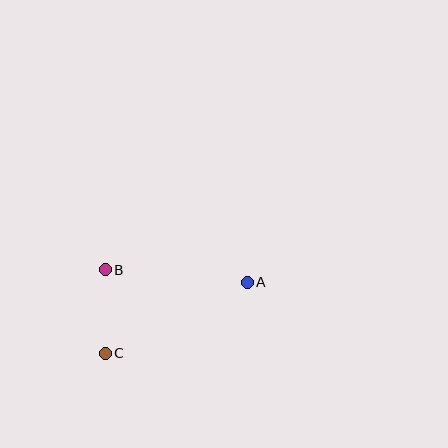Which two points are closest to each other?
Points B and C are closest to each other.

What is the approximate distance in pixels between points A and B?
The distance between A and B is approximately 143 pixels.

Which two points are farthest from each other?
Points A and C are farthest from each other.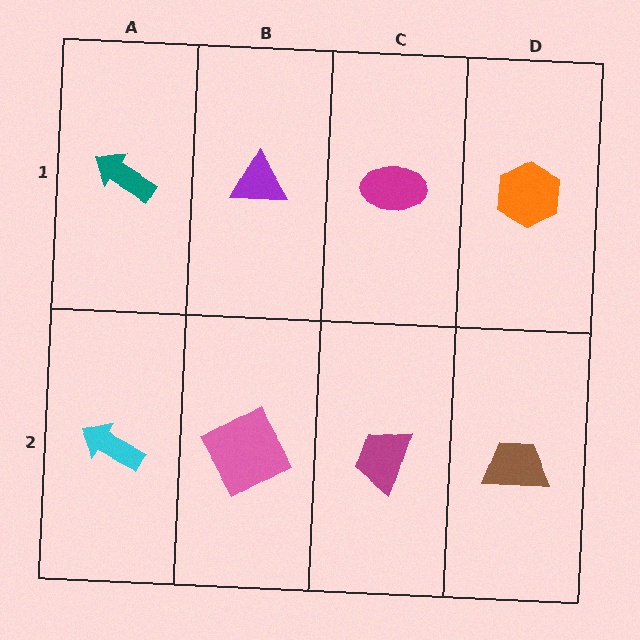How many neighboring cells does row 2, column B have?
3.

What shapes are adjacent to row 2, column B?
A purple triangle (row 1, column B), a cyan arrow (row 2, column A), a magenta trapezoid (row 2, column C).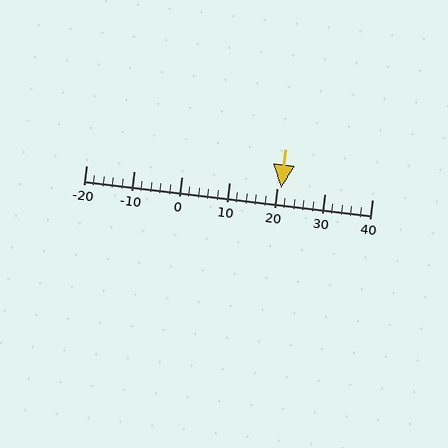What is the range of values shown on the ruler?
The ruler shows values from -20 to 40.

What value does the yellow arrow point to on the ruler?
The yellow arrow points to approximately 21.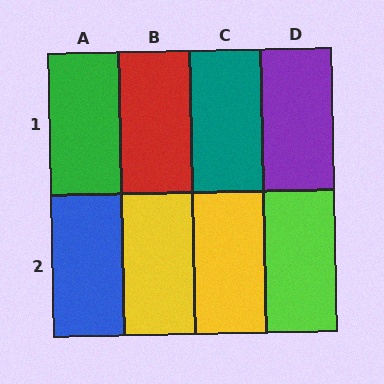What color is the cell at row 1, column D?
Purple.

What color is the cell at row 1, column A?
Green.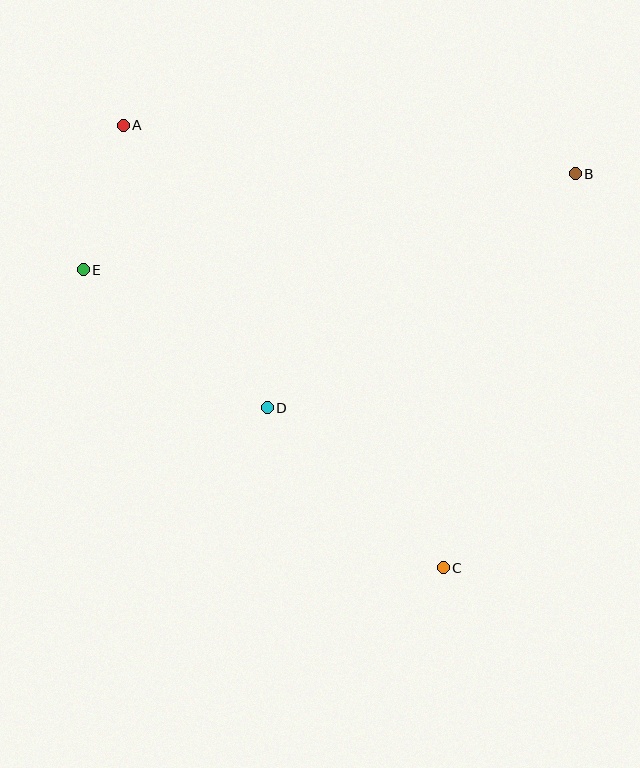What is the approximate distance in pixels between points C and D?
The distance between C and D is approximately 238 pixels.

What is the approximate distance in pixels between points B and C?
The distance between B and C is approximately 415 pixels.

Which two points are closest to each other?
Points A and E are closest to each other.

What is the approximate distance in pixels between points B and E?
The distance between B and E is approximately 501 pixels.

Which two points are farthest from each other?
Points A and C are farthest from each other.